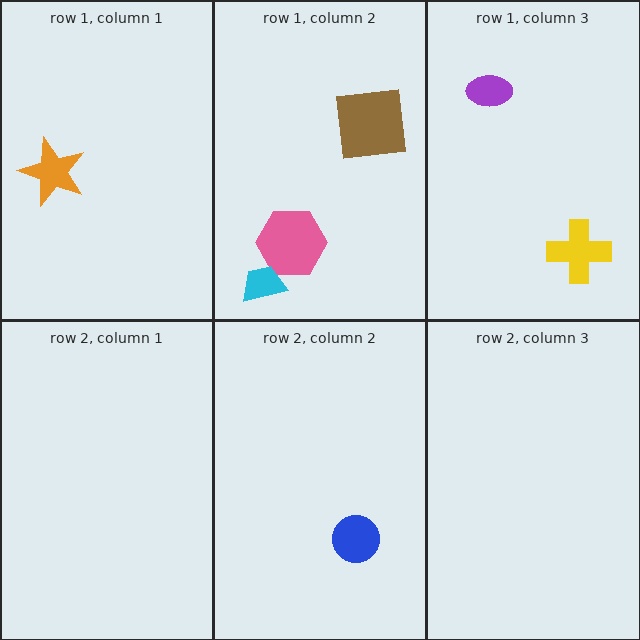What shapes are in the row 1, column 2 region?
The pink hexagon, the cyan trapezoid, the brown square.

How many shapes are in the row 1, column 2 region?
3.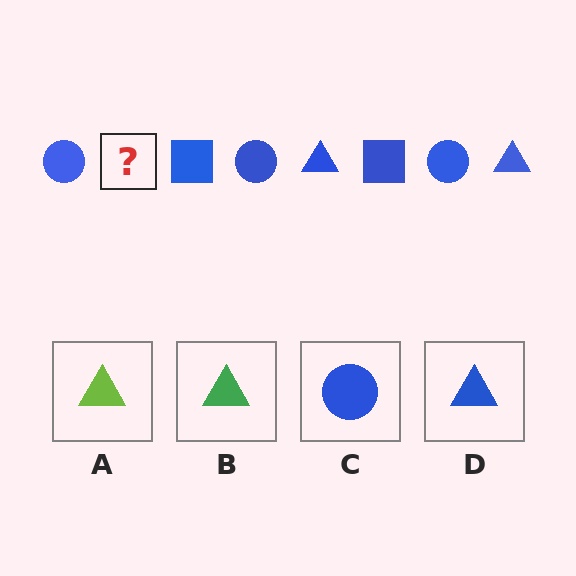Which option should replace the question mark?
Option D.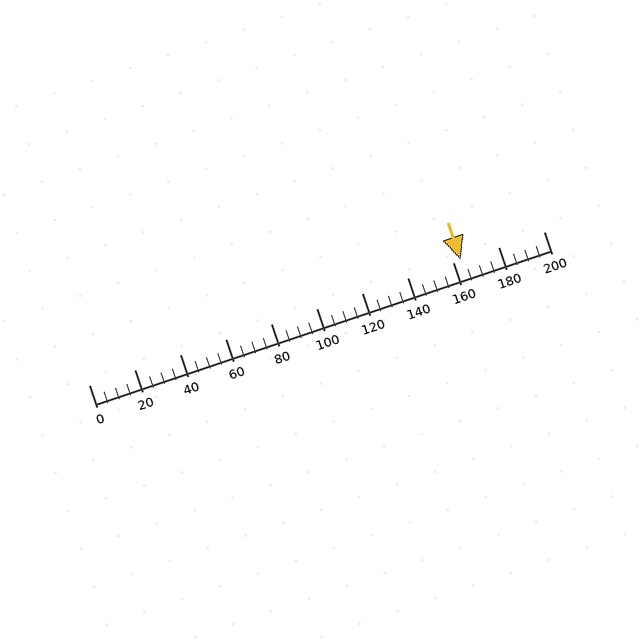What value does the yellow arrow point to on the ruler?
The yellow arrow points to approximately 163.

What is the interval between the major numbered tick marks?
The major tick marks are spaced 20 units apart.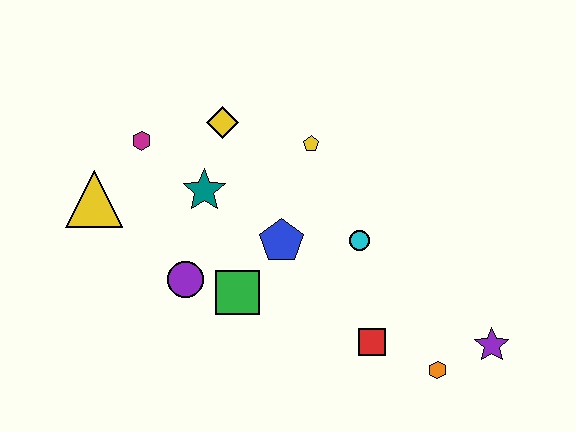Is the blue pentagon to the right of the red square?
No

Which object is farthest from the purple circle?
The purple star is farthest from the purple circle.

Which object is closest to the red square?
The orange hexagon is closest to the red square.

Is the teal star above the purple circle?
Yes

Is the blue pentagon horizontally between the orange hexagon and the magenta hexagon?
Yes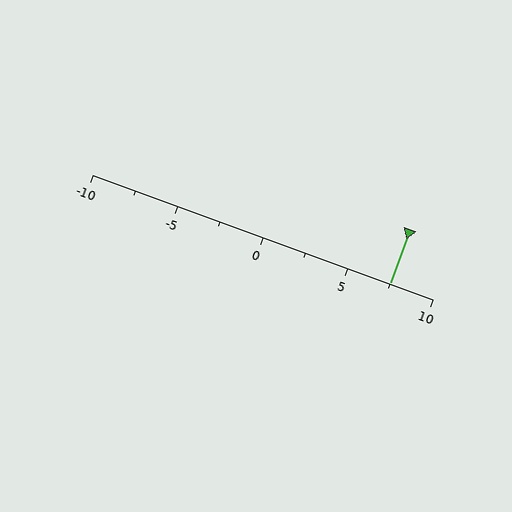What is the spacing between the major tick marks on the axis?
The major ticks are spaced 5 apart.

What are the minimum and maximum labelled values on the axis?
The axis runs from -10 to 10.